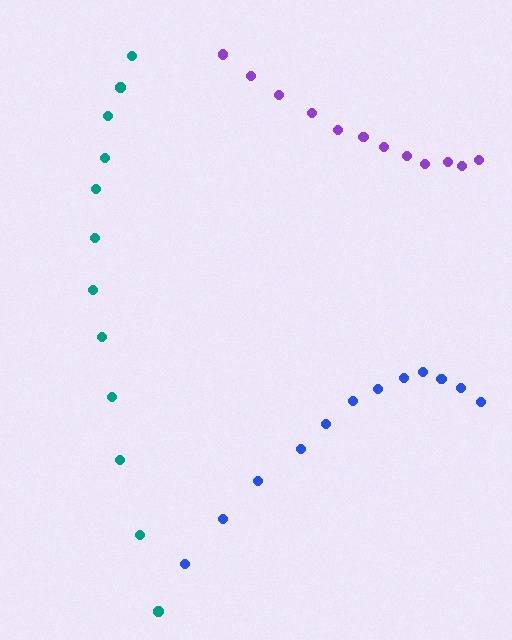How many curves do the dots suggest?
There are 3 distinct paths.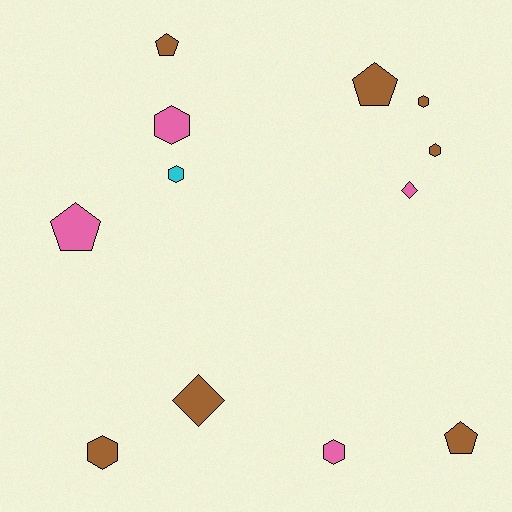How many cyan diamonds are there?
There are no cyan diamonds.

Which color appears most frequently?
Brown, with 7 objects.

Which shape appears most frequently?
Hexagon, with 6 objects.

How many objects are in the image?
There are 12 objects.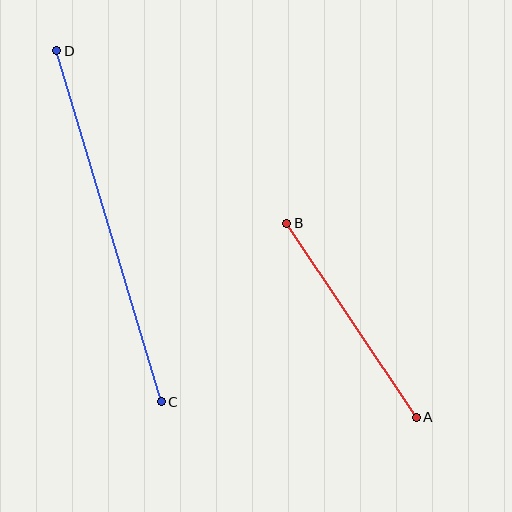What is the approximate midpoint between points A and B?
The midpoint is at approximately (351, 320) pixels.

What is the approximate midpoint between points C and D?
The midpoint is at approximately (109, 226) pixels.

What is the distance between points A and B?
The distance is approximately 233 pixels.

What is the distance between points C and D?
The distance is approximately 366 pixels.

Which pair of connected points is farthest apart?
Points C and D are farthest apart.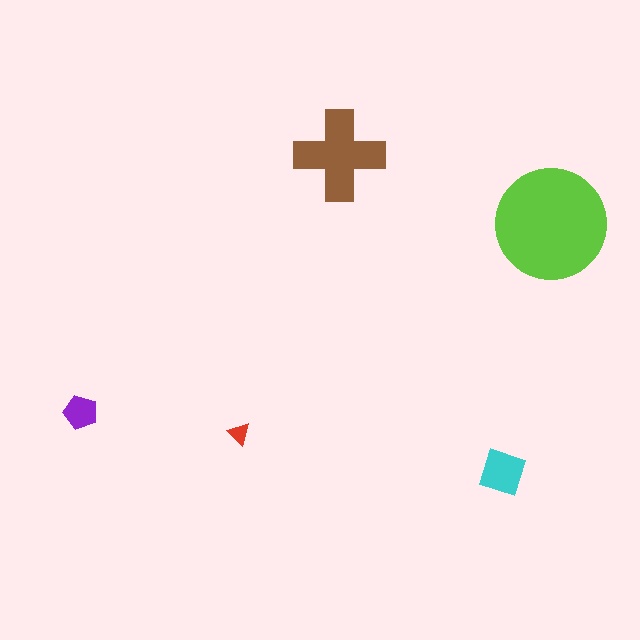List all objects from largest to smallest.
The lime circle, the brown cross, the cyan diamond, the purple pentagon, the red triangle.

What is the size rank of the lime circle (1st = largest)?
1st.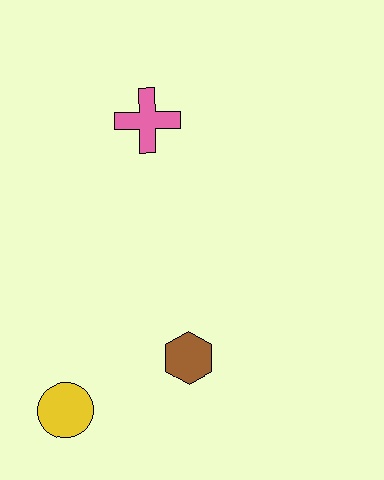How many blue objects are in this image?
There are no blue objects.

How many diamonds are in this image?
There are no diamonds.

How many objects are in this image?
There are 3 objects.